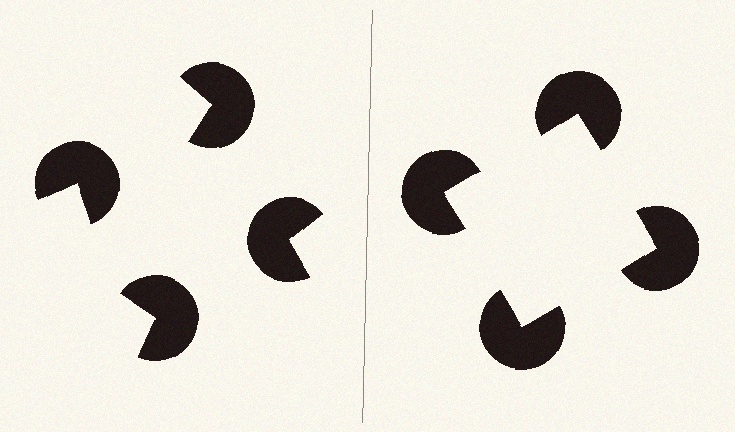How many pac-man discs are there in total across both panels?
8 — 4 on each side.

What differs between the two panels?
The pac-man discs are positioned identically on both sides; only the wedge orientations differ. On the right they align to a square; on the left they are misaligned.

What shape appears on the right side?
An illusory square.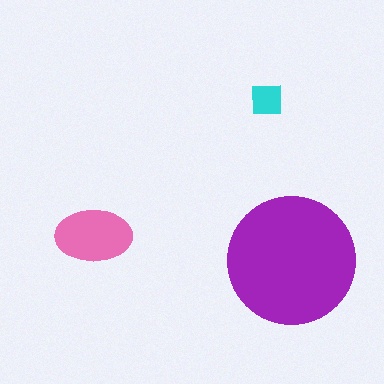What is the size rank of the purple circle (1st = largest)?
1st.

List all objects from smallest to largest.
The cyan square, the pink ellipse, the purple circle.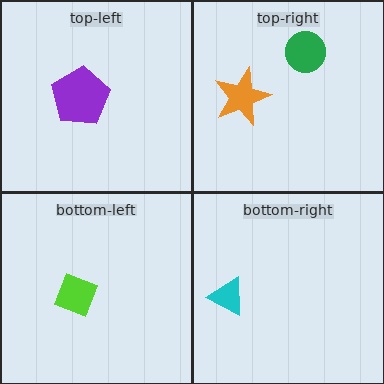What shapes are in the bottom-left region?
The lime diamond.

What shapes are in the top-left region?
The purple pentagon.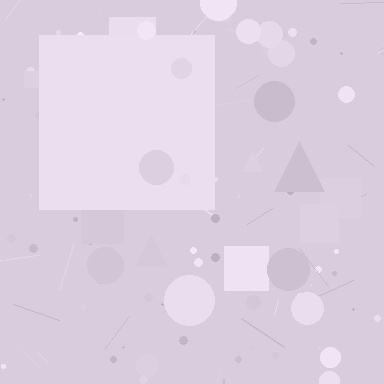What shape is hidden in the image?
A square is hidden in the image.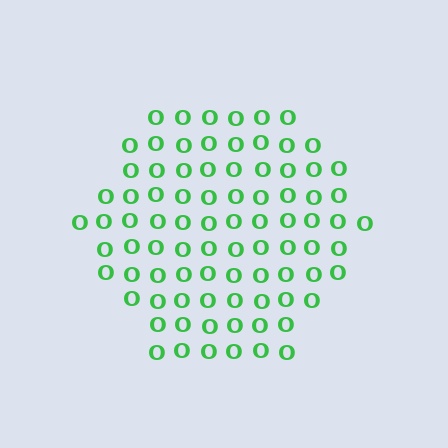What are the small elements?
The small elements are letter O's.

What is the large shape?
The large shape is a hexagon.